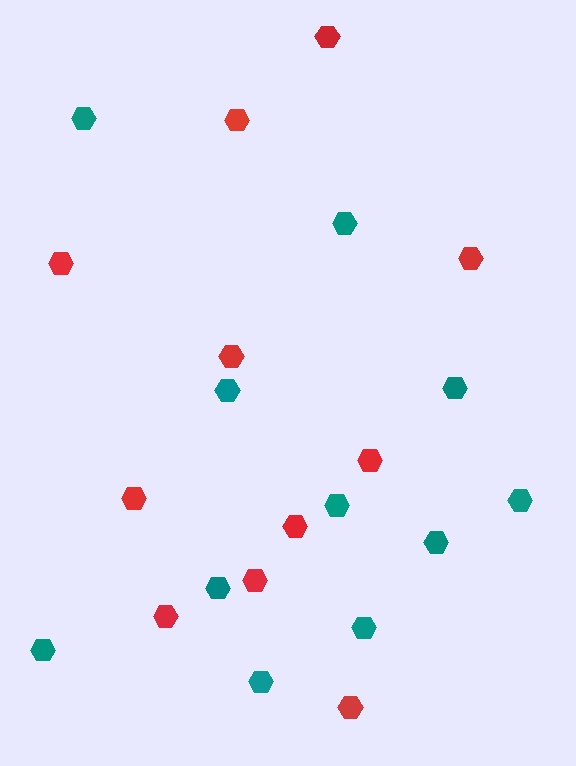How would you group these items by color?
There are 2 groups: one group of teal hexagons (11) and one group of red hexagons (11).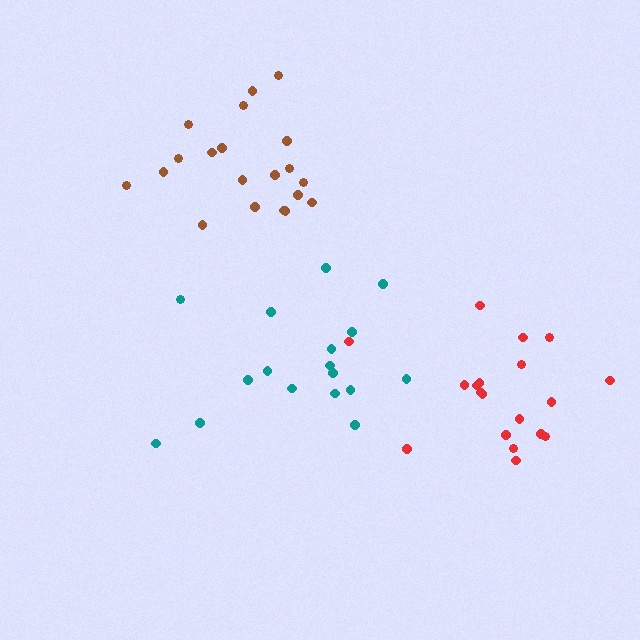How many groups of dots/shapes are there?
There are 3 groups.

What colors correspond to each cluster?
The clusters are colored: teal, brown, red.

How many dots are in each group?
Group 1: 17 dots, Group 2: 20 dots, Group 3: 19 dots (56 total).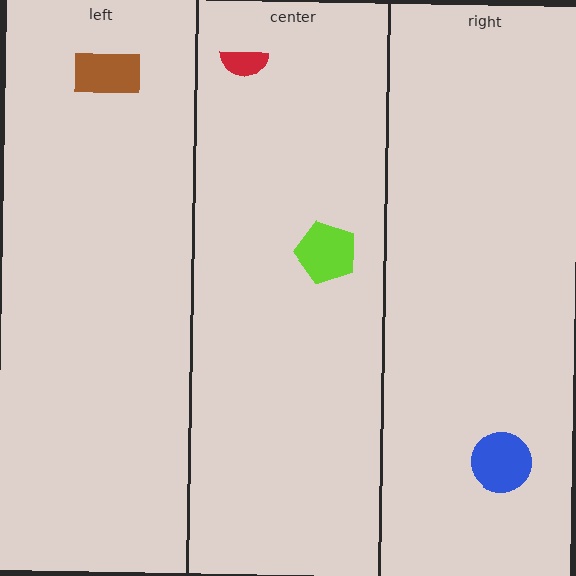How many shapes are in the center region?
2.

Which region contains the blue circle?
The right region.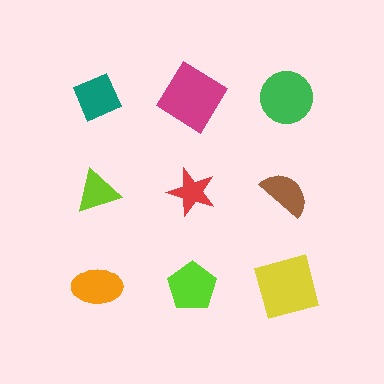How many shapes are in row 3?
3 shapes.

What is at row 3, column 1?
An orange ellipse.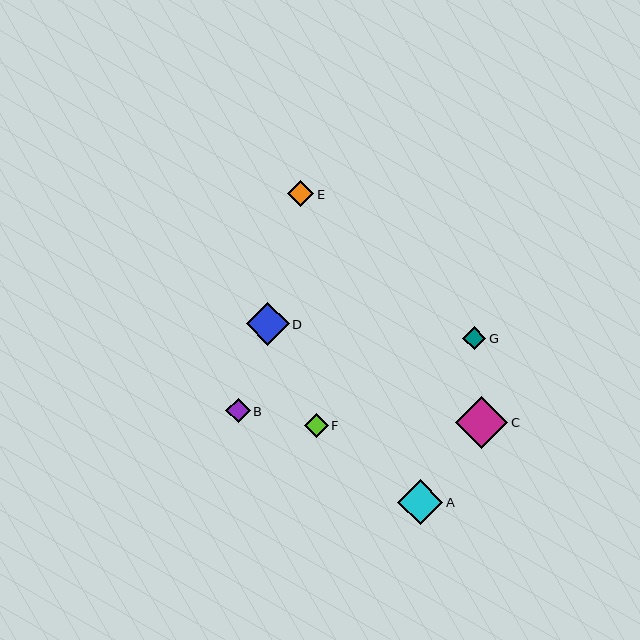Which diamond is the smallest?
Diamond G is the smallest with a size of approximately 23 pixels.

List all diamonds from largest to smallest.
From largest to smallest: C, A, D, E, B, F, G.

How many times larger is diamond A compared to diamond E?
Diamond A is approximately 1.7 times the size of diamond E.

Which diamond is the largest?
Diamond C is the largest with a size of approximately 52 pixels.